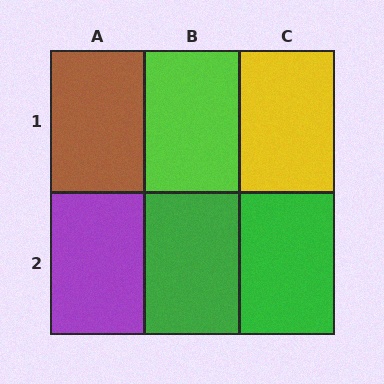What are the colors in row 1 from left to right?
Brown, lime, yellow.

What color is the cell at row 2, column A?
Purple.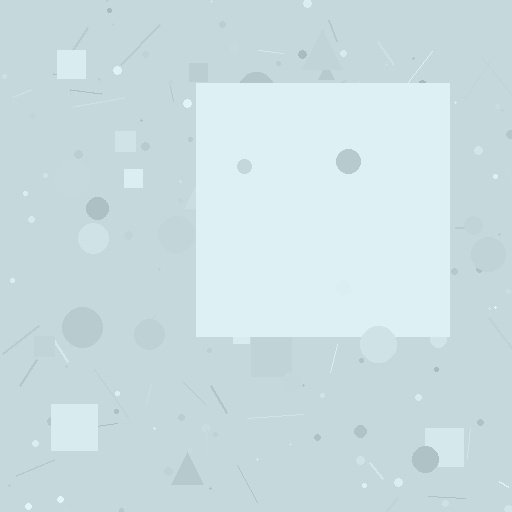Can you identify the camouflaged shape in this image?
The camouflaged shape is a square.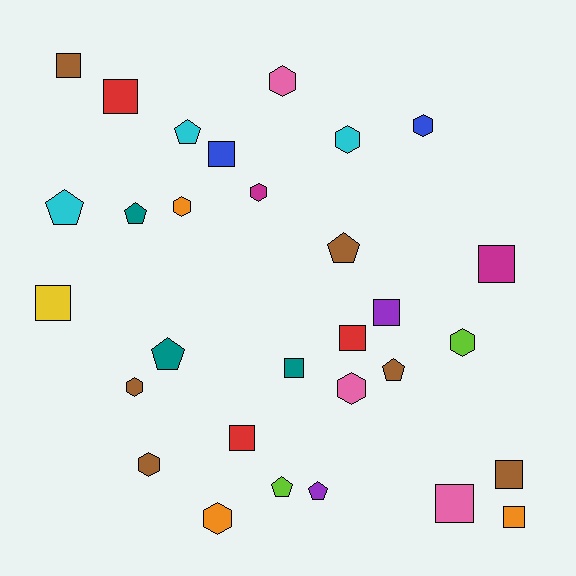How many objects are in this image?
There are 30 objects.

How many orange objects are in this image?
There are 3 orange objects.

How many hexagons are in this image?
There are 10 hexagons.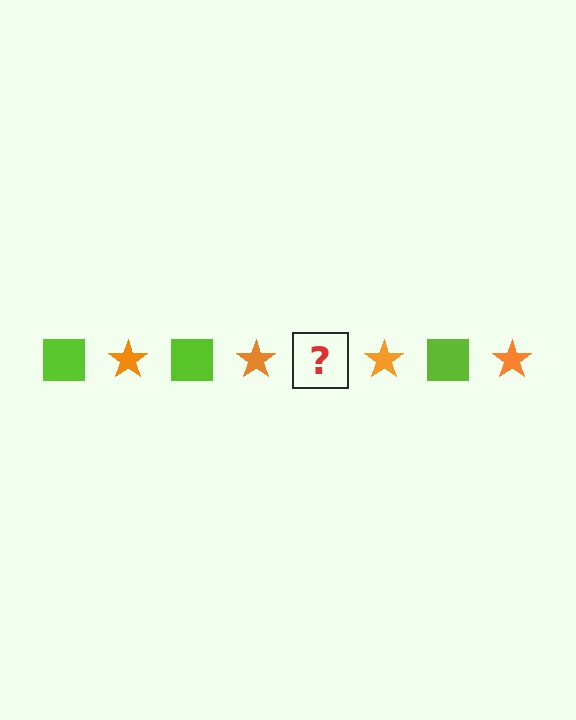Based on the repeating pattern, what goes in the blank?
The blank should be a lime square.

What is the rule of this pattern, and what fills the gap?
The rule is that the pattern alternates between lime square and orange star. The gap should be filled with a lime square.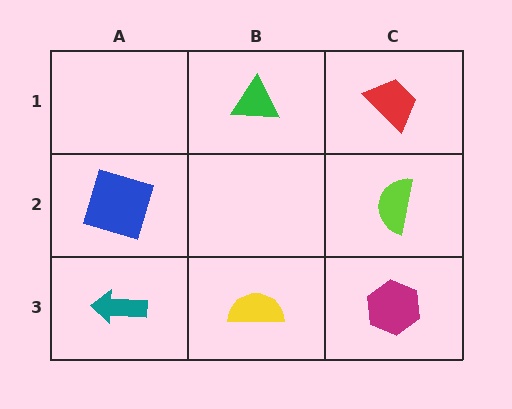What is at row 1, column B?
A green triangle.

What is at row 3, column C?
A magenta hexagon.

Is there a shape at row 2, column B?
No, that cell is empty.